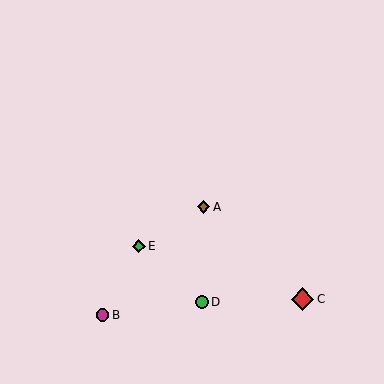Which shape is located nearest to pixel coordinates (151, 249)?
The green diamond (labeled E) at (139, 246) is nearest to that location.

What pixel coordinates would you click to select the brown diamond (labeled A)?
Click at (203, 207) to select the brown diamond A.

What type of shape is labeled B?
Shape B is a magenta circle.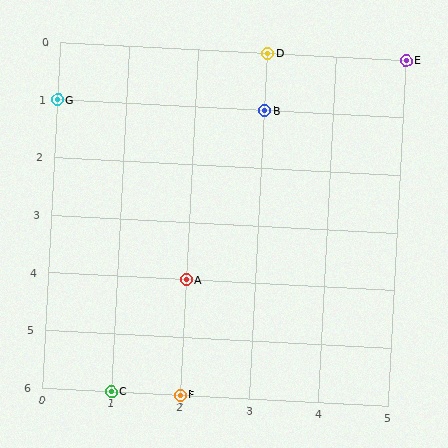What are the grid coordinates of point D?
Point D is at grid coordinates (3, 0).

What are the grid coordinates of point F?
Point F is at grid coordinates (2, 6).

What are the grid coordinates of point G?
Point G is at grid coordinates (0, 1).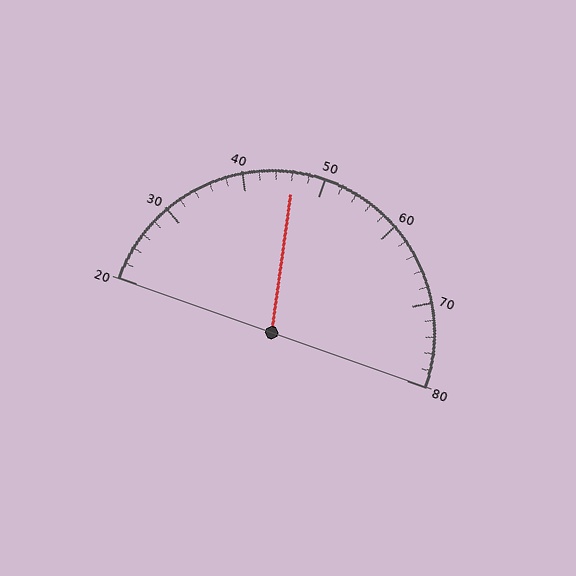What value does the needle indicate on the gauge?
The needle indicates approximately 46.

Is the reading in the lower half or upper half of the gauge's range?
The reading is in the lower half of the range (20 to 80).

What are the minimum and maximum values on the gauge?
The gauge ranges from 20 to 80.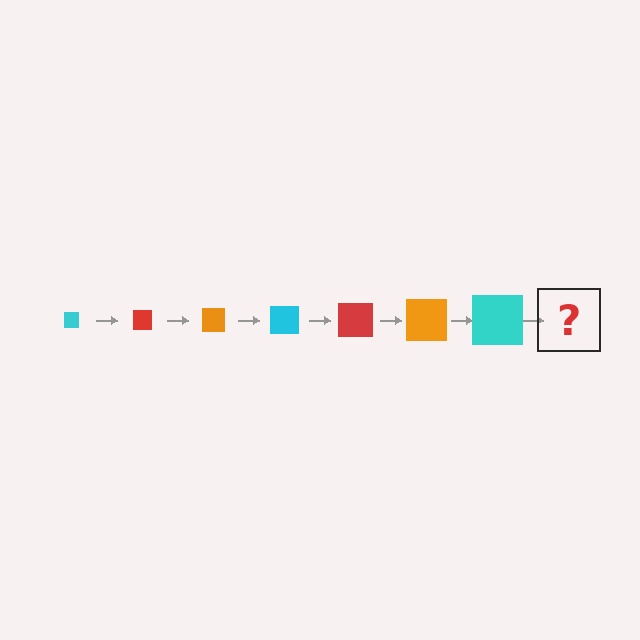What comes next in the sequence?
The next element should be a red square, larger than the previous one.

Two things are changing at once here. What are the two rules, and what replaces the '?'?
The two rules are that the square grows larger each step and the color cycles through cyan, red, and orange. The '?' should be a red square, larger than the previous one.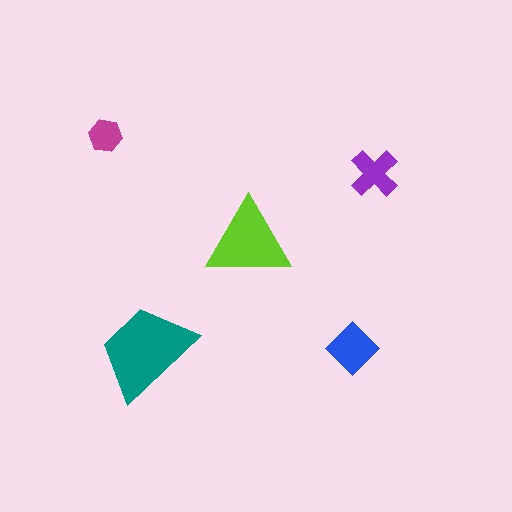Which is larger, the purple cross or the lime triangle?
The lime triangle.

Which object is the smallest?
The magenta hexagon.